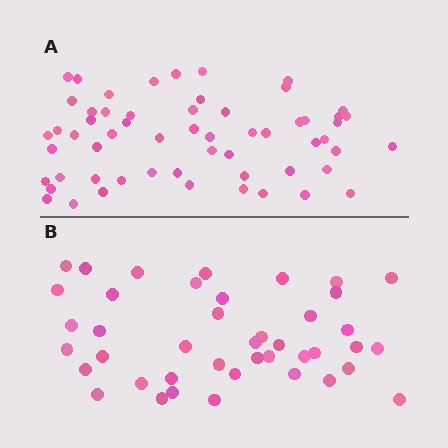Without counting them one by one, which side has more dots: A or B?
Region A (the top region) has more dots.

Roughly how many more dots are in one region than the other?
Region A has approximately 15 more dots than region B.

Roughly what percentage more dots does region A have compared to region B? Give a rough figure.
About 40% more.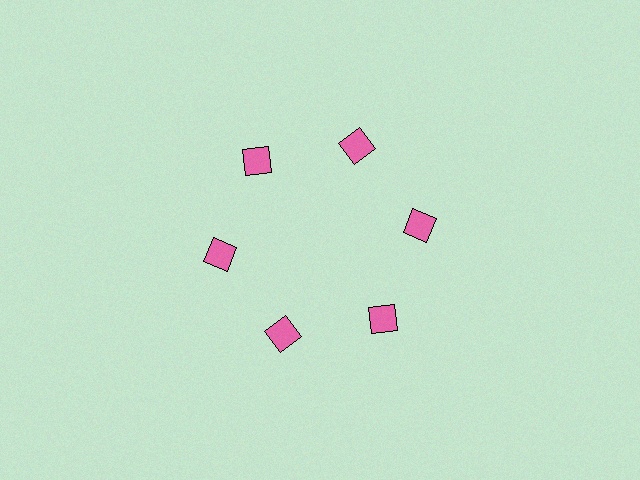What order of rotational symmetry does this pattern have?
This pattern has 6-fold rotational symmetry.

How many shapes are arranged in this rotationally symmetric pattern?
There are 6 shapes, arranged in 6 groups of 1.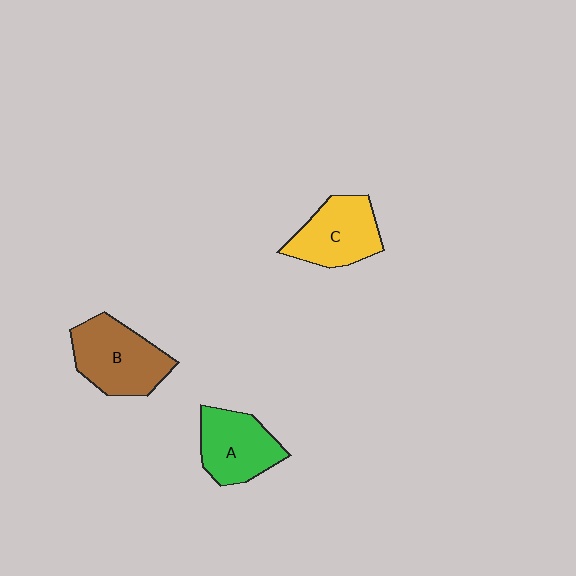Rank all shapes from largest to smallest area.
From largest to smallest: B (brown), C (yellow), A (green).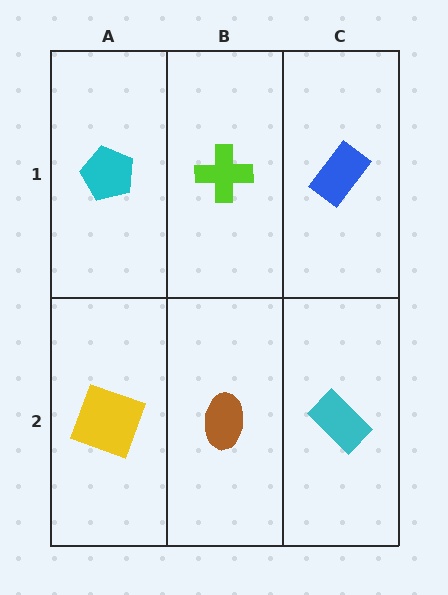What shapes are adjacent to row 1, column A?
A yellow square (row 2, column A), a lime cross (row 1, column B).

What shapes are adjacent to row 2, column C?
A blue rectangle (row 1, column C), a brown ellipse (row 2, column B).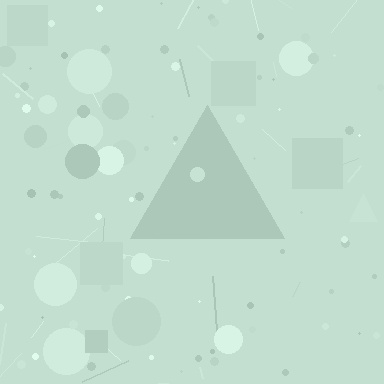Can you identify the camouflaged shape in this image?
The camouflaged shape is a triangle.